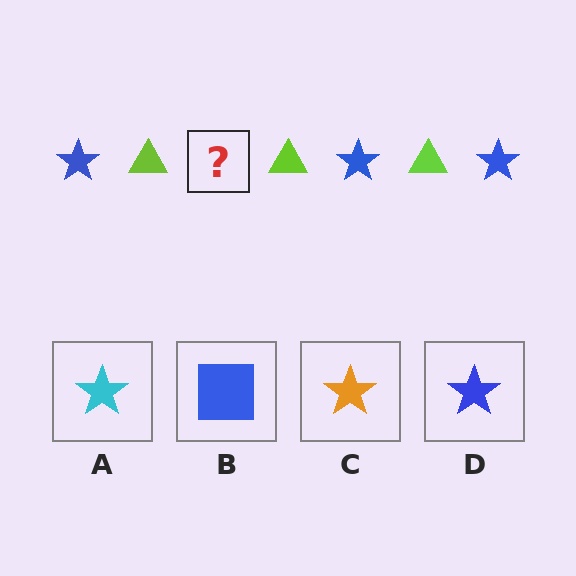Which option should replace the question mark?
Option D.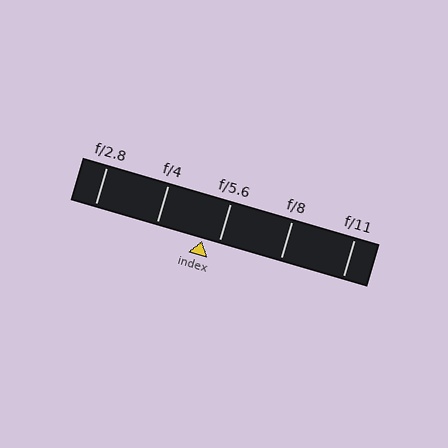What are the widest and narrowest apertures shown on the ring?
The widest aperture shown is f/2.8 and the narrowest is f/11.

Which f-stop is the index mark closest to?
The index mark is closest to f/5.6.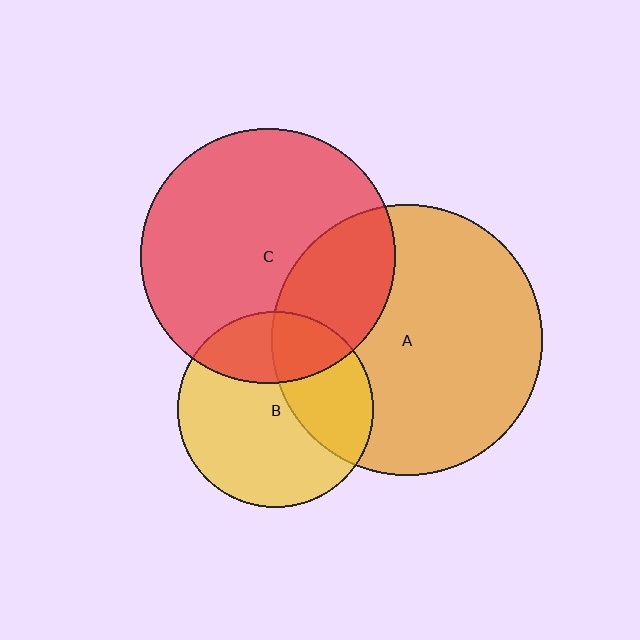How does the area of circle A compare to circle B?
Approximately 1.9 times.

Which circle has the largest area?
Circle A (orange).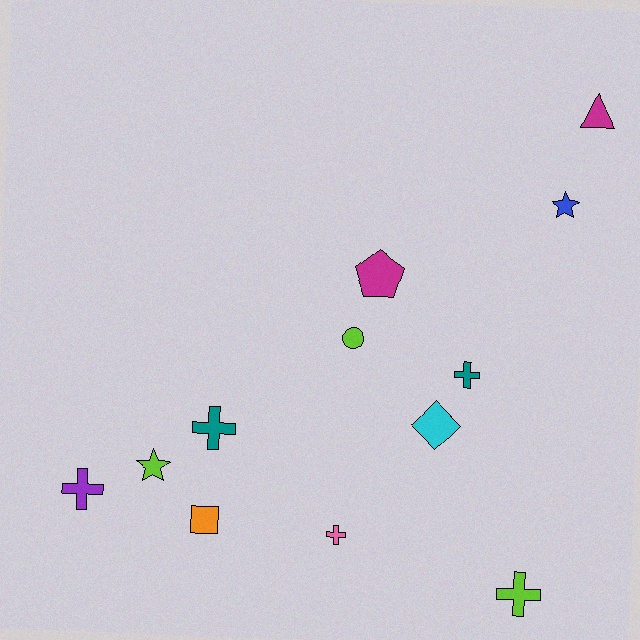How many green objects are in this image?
There are no green objects.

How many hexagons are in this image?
There are no hexagons.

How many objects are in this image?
There are 12 objects.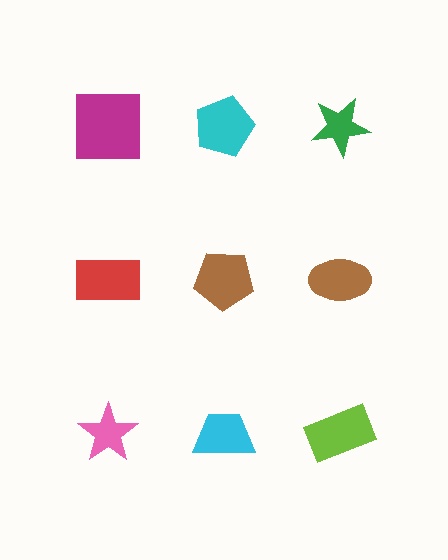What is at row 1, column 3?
A green star.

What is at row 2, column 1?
A red rectangle.